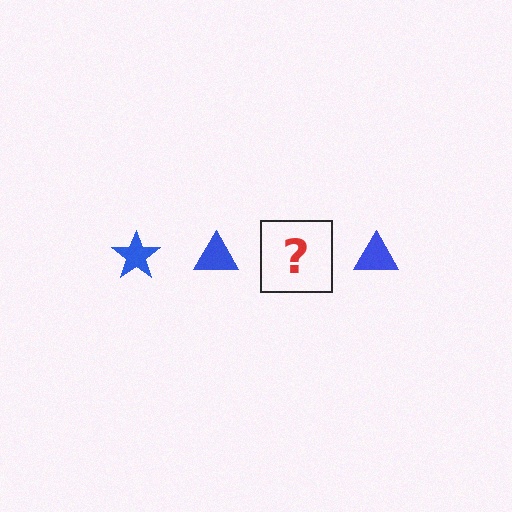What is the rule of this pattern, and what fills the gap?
The rule is that the pattern cycles through star, triangle shapes in blue. The gap should be filled with a blue star.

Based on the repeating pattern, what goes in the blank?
The blank should be a blue star.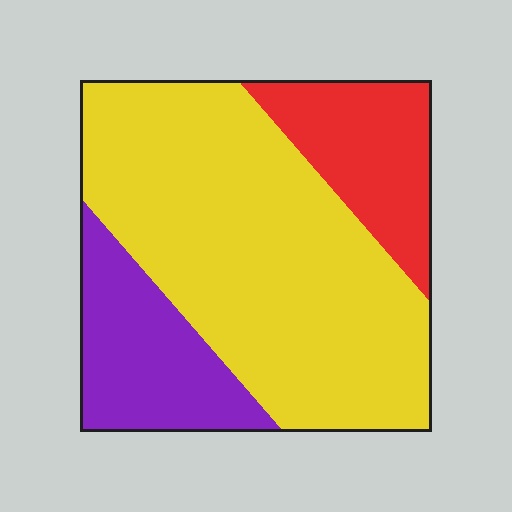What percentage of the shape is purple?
Purple covers 19% of the shape.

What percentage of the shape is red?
Red covers roughly 20% of the shape.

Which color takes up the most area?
Yellow, at roughly 65%.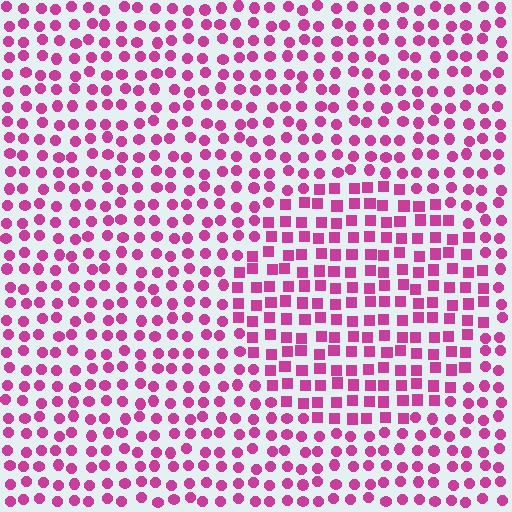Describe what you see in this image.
The image is filled with small magenta elements arranged in a uniform grid. A circle-shaped region contains squares, while the surrounding area contains circles. The boundary is defined purely by the change in element shape.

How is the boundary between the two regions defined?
The boundary is defined by a change in element shape: squares inside vs. circles outside. All elements share the same color and spacing.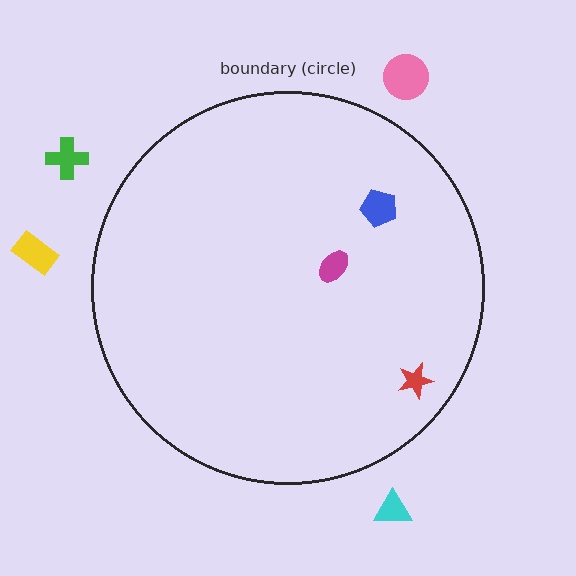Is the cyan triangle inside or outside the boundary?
Outside.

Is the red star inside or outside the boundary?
Inside.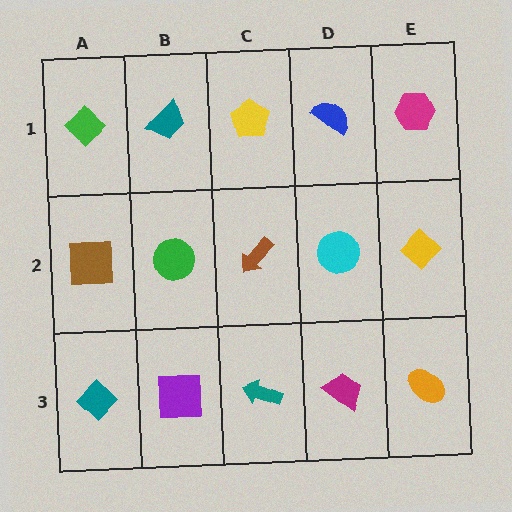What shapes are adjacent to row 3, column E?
A yellow diamond (row 2, column E), a magenta trapezoid (row 3, column D).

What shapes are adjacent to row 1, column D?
A cyan circle (row 2, column D), a yellow pentagon (row 1, column C), a magenta hexagon (row 1, column E).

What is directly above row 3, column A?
A brown square.